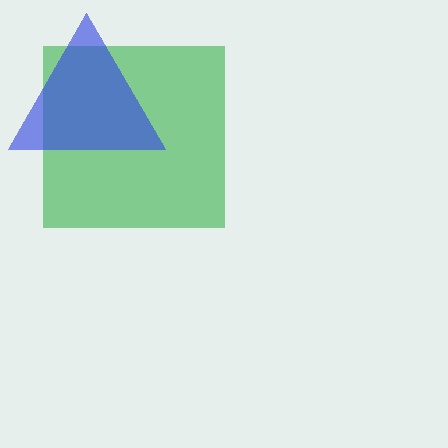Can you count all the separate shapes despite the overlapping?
Yes, there are 2 separate shapes.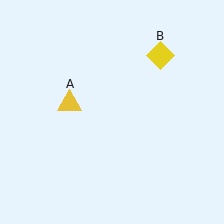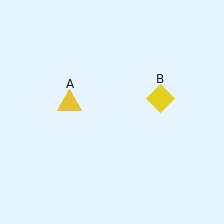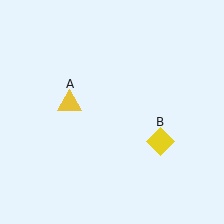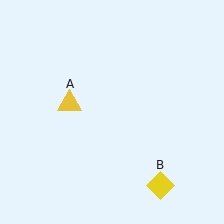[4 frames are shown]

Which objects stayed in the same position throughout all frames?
Yellow triangle (object A) remained stationary.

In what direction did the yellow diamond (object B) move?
The yellow diamond (object B) moved down.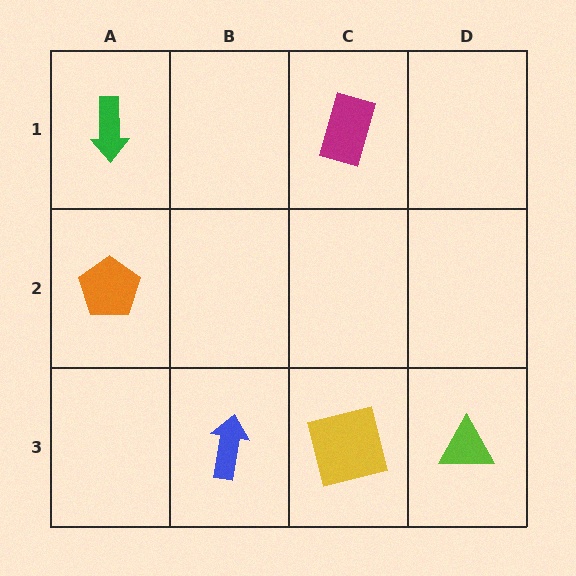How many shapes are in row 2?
1 shape.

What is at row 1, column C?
A magenta rectangle.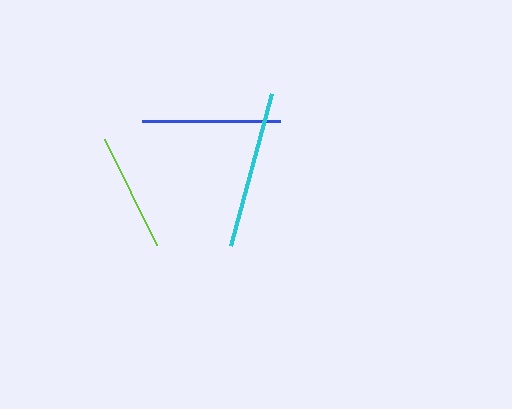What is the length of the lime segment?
The lime segment is approximately 118 pixels long.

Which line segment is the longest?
The cyan line is the longest at approximately 158 pixels.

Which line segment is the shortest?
The lime line is the shortest at approximately 118 pixels.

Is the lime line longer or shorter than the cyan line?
The cyan line is longer than the lime line.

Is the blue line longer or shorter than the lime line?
The blue line is longer than the lime line.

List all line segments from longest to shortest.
From longest to shortest: cyan, blue, lime.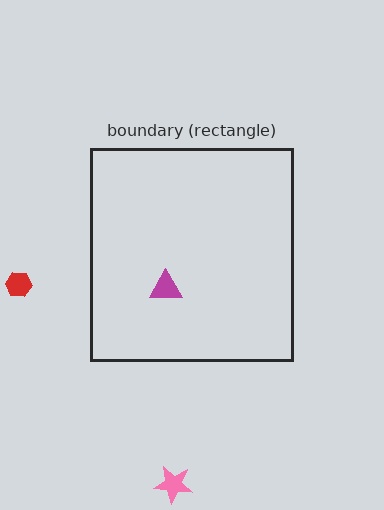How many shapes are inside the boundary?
1 inside, 2 outside.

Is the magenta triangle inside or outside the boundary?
Inside.